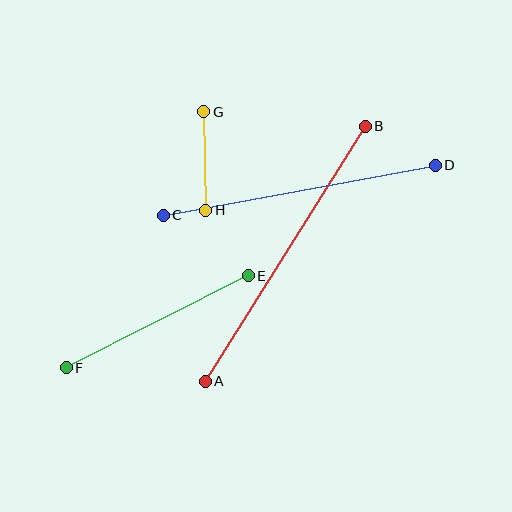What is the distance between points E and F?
The distance is approximately 204 pixels.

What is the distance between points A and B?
The distance is approximately 301 pixels.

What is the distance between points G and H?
The distance is approximately 98 pixels.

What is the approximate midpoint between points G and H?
The midpoint is at approximately (205, 161) pixels.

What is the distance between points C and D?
The distance is approximately 277 pixels.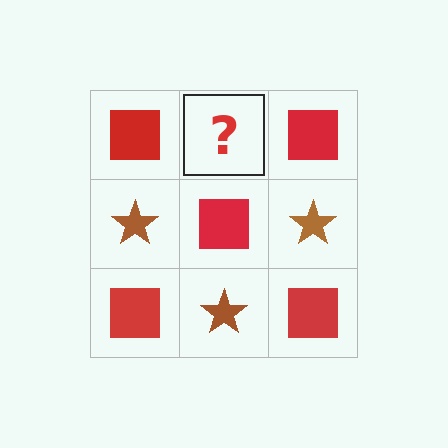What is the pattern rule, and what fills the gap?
The rule is that it alternates red square and brown star in a checkerboard pattern. The gap should be filled with a brown star.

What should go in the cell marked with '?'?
The missing cell should contain a brown star.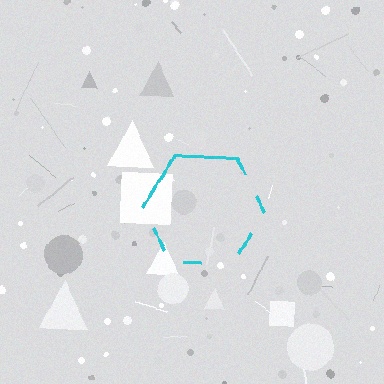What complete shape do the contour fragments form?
The contour fragments form a hexagon.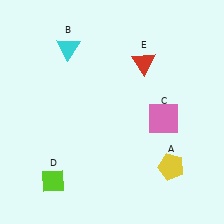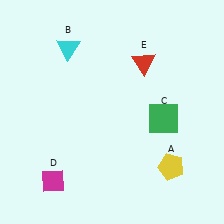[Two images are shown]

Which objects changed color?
C changed from pink to green. D changed from lime to magenta.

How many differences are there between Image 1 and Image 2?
There are 2 differences between the two images.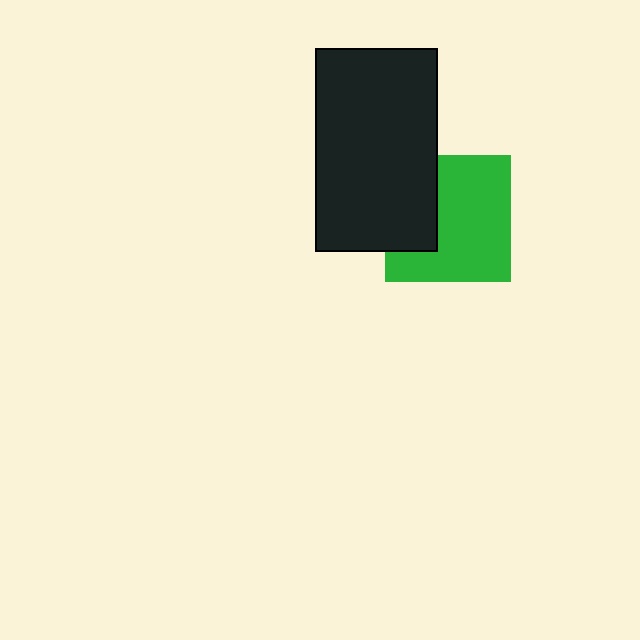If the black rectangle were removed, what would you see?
You would see the complete green square.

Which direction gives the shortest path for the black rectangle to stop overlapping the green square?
Moving left gives the shortest separation.